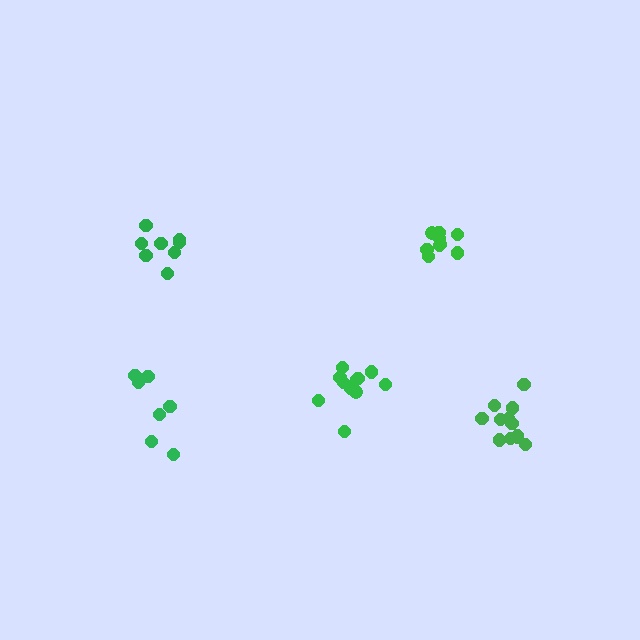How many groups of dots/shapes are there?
There are 5 groups.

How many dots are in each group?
Group 1: 9 dots, Group 2: 7 dots, Group 3: 12 dots, Group 4: 8 dots, Group 5: 11 dots (47 total).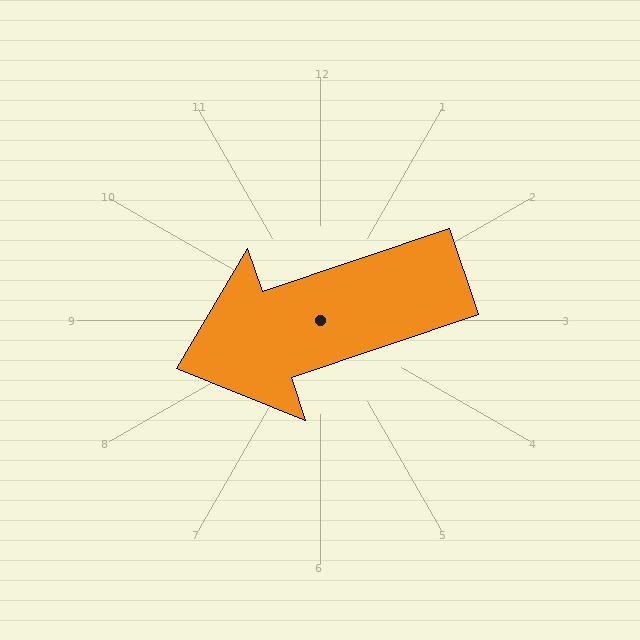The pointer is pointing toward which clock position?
Roughly 8 o'clock.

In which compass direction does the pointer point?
West.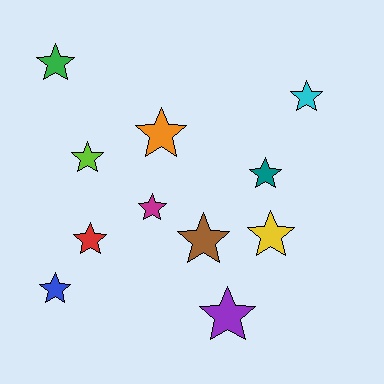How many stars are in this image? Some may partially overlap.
There are 11 stars.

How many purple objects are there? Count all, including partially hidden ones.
There is 1 purple object.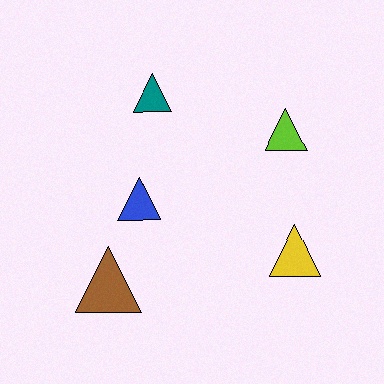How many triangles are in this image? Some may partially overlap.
There are 5 triangles.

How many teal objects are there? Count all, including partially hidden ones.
There is 1 teal object.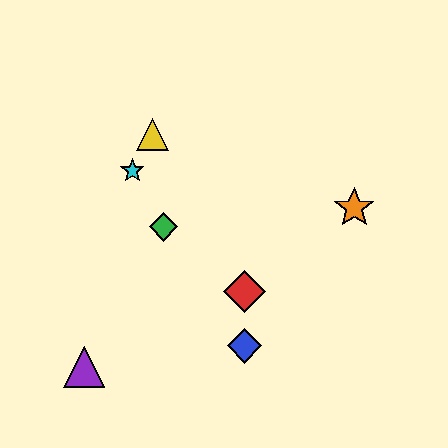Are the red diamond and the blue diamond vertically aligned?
Yes, both are at x≈245.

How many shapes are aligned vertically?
2 shapes (the red diamond, the blue diamond) are aligned vertically.